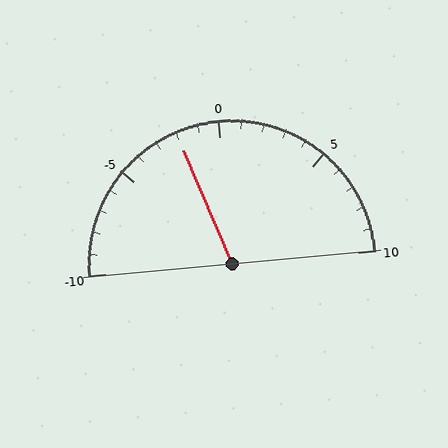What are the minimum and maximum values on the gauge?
The gauge ranges from -10 to 10.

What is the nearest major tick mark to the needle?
The nearest major tick mark is 0.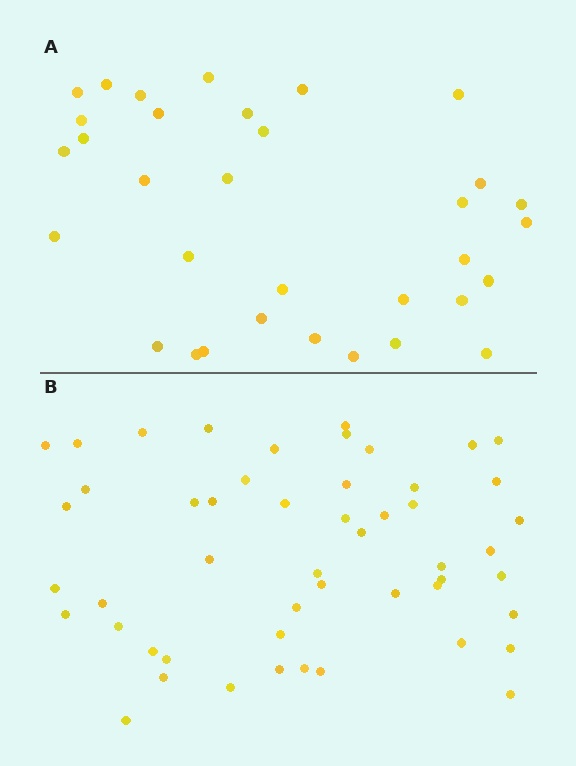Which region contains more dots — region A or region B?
Region B (the bottom region) has more dots.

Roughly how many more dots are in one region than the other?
Region B has approximately 20 more dots than region A.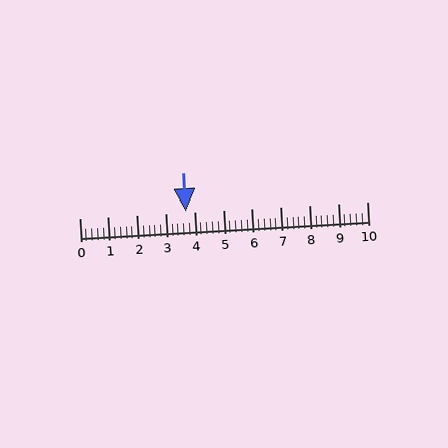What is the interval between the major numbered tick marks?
The major tick marks are spaced 1 units apart.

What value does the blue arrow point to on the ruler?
The blue arrow points to approximately 3.7.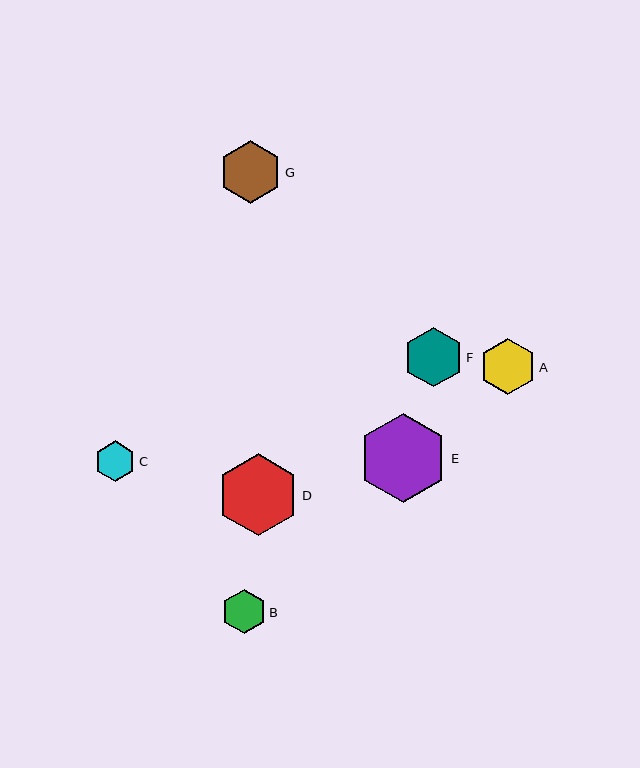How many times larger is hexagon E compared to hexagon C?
Hexagon E is approximately 2.2 times the size of hexagon C.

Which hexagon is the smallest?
Hexagon C is the smallest with a size of approximately 41 pixels.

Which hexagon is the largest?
Hexagon E is the largest with a size of approximately 89 pixels.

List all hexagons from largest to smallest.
From largest to smallest: E, D, G, F, A, B, C.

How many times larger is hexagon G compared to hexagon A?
Hexagon G is approximately 1.1 times the size of hexagon A.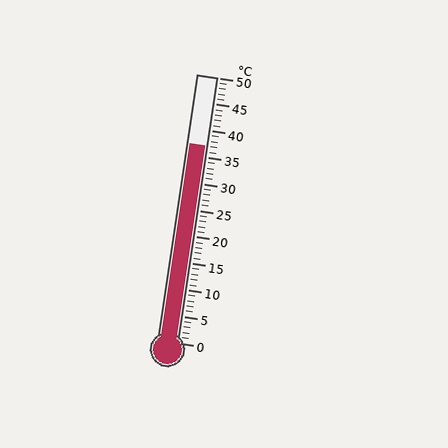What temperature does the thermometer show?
The thermometer shows approximately 37°C.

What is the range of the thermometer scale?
The thermometer scale ranges from 0°C to 50°C.